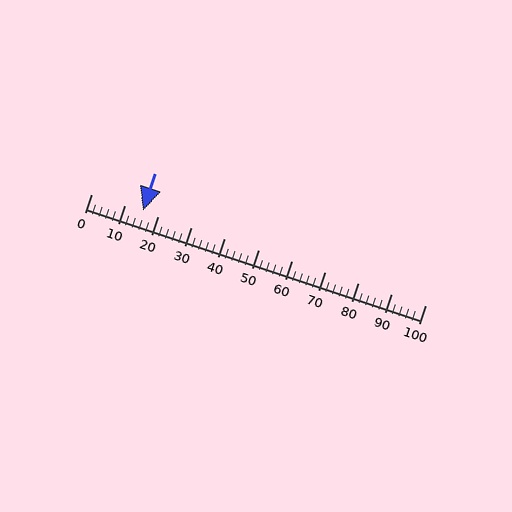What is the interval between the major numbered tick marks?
The major tick marks are spaced 10 units apart.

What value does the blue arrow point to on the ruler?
The blue arrow points to approximately 15.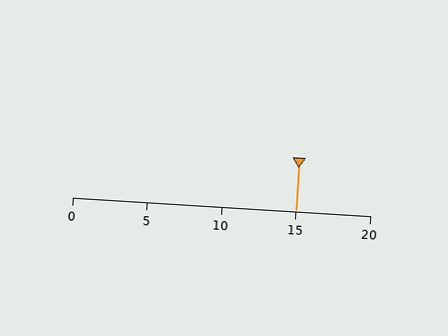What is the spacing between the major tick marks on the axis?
The major ticks are spaced 5 apart.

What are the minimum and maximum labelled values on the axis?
The axis runs from 0 to 20.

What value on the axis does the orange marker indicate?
The marker indicates approximately 15.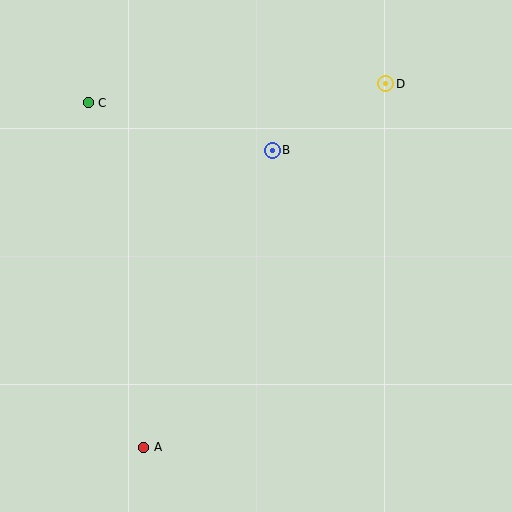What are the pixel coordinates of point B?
Point B is at (272, 150).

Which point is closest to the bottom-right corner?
Point A is closest to the bottom-right corner.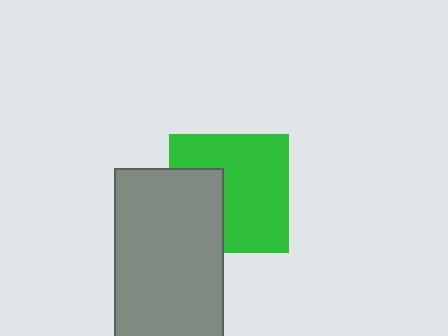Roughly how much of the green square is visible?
Most of it is visible (roughly 68%).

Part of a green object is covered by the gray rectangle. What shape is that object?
It is a square.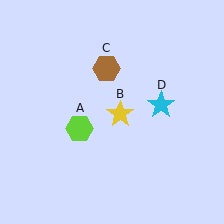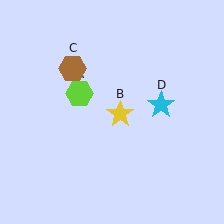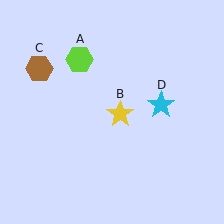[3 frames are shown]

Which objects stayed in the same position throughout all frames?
Yellow star (object B) and cyan star (object D) remained stationary.